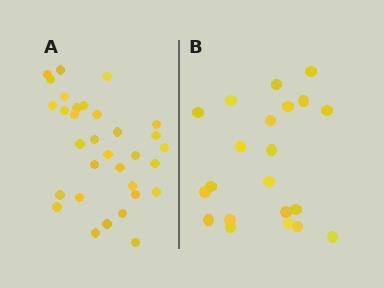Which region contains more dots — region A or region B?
Region A (the left region) has more dots.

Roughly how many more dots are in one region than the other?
Region A has roughly 12 or so more dots than region B.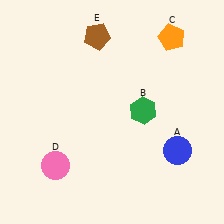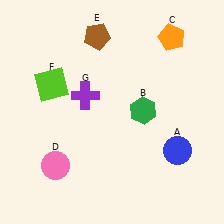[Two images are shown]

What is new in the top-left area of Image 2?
A lime square (F) was added in the top-left area of Image 2.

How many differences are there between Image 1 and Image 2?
There are 2 differences between the two images.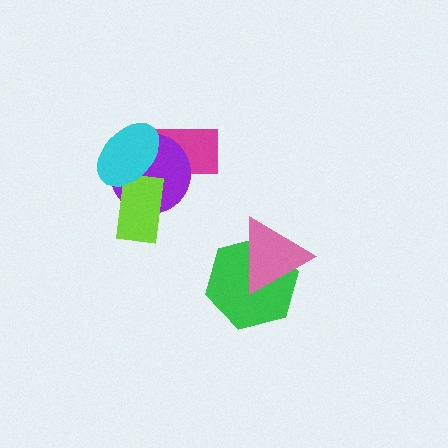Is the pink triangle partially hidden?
No, no other shape covers it.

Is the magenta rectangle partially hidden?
Yes, it is partially covered by another shape.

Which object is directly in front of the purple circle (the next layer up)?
The lime rectangle is directly in front of the purple circle.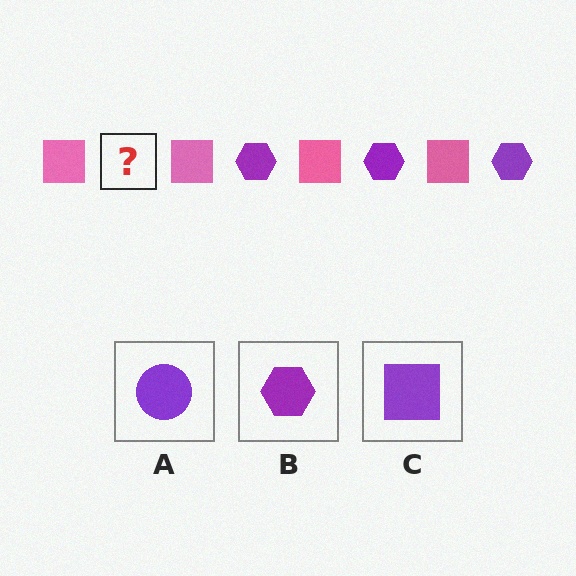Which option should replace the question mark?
Option B.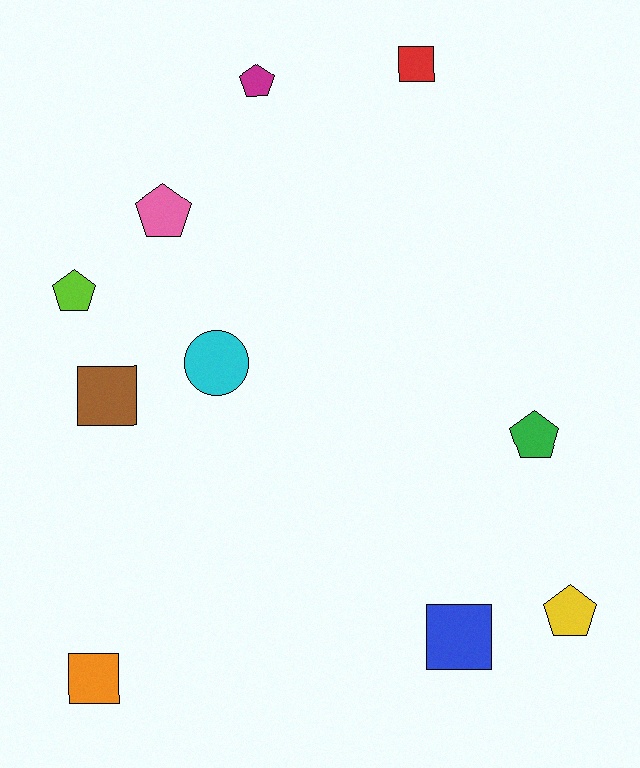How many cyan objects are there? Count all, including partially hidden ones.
There is 1 cyan object.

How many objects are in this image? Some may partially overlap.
There are 10 objects.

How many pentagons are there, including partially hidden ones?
There are 5 pentagons.